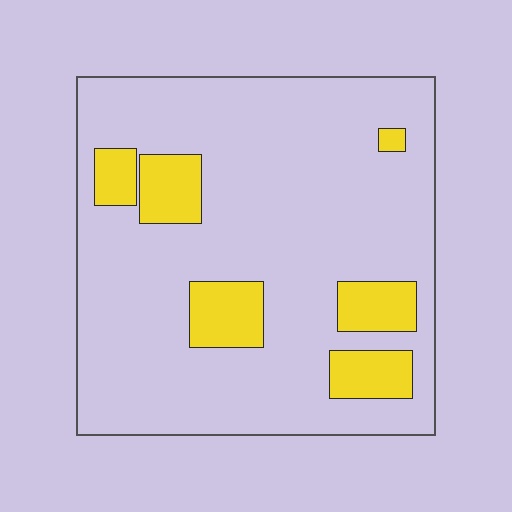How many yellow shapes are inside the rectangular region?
6.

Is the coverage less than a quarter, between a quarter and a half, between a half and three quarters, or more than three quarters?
Less than a quarter.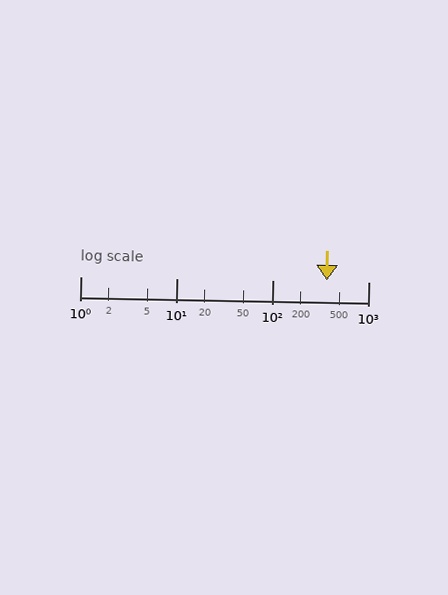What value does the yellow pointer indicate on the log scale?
The pointer indicates approximately 370.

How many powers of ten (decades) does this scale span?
The scale spans 3 decades, from 1 to 1000.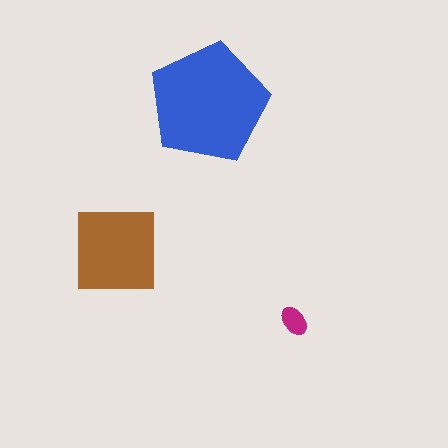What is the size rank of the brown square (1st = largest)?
2nd.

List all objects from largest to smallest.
The blue pentagon, the brown square, the magenta ellipse.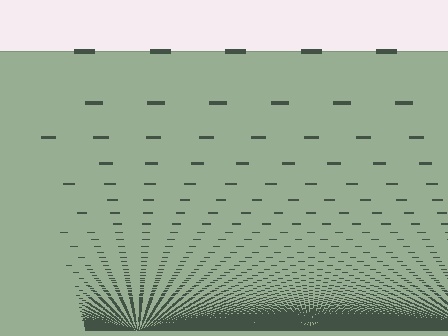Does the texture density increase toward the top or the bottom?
Density increases toward the bottom.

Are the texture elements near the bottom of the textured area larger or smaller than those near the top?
Smaller. The gradient is inverted — elements near the bottom are smaller and denser.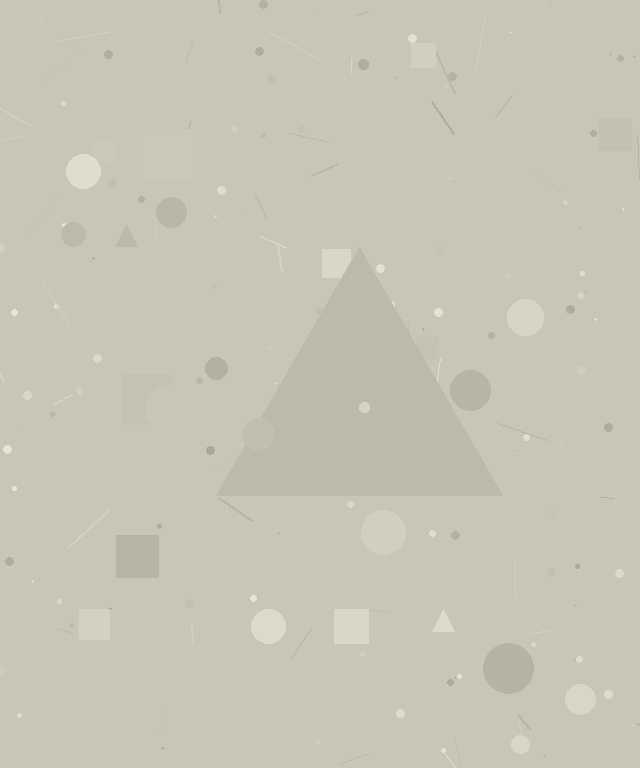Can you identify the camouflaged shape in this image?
The camouflaged shape is a triangle.